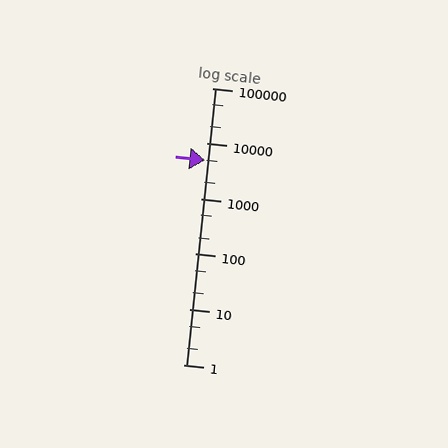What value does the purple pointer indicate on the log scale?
The pointer indicates approximately 4900.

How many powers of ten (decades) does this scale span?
The scale spans 5 decades, from 1 to 100000.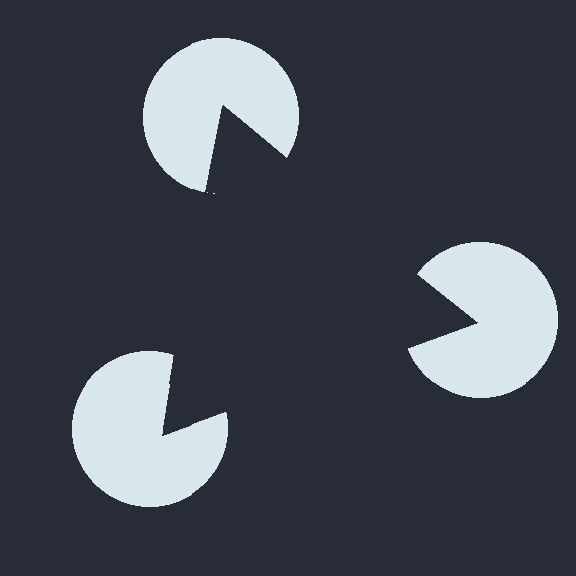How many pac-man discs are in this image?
There are 3 — one at each vertex of the illusory triangle.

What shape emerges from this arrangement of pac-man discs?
An illusory triangle — its edges are inferred from the aligned wedge cuts in the pac-man discs, not physically drawn.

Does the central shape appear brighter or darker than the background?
It typically appears slightly darker than the background, even though no actual brightness change is drawn.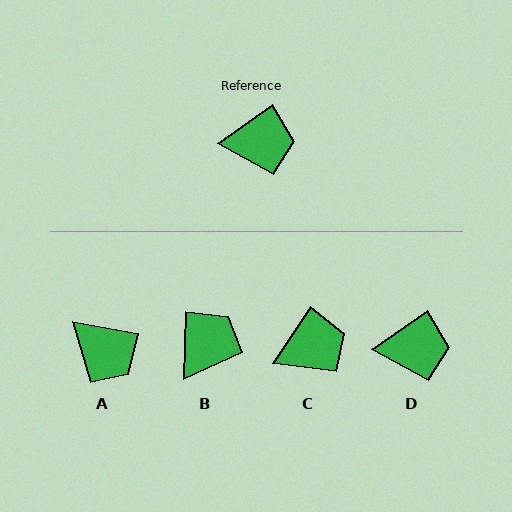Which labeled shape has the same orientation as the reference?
D.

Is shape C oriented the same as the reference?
No, it is off by about 21 degrees.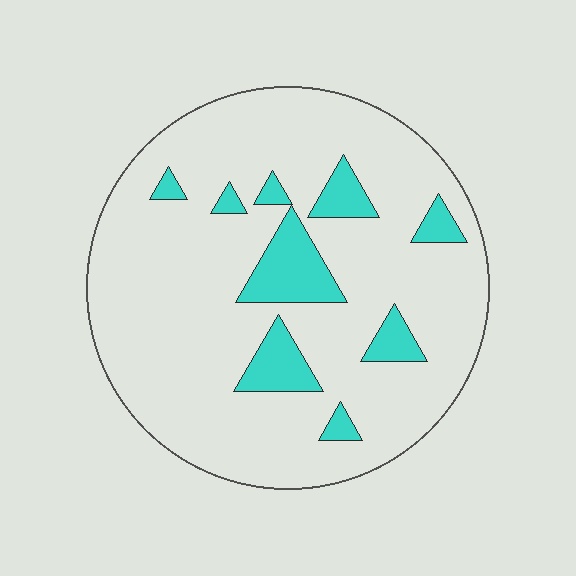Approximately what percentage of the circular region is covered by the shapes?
Approximately 15%.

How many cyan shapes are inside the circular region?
9.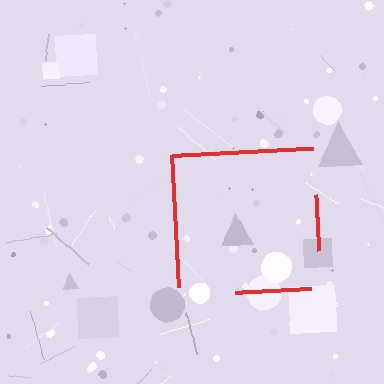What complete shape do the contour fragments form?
The contour fragments form a square.